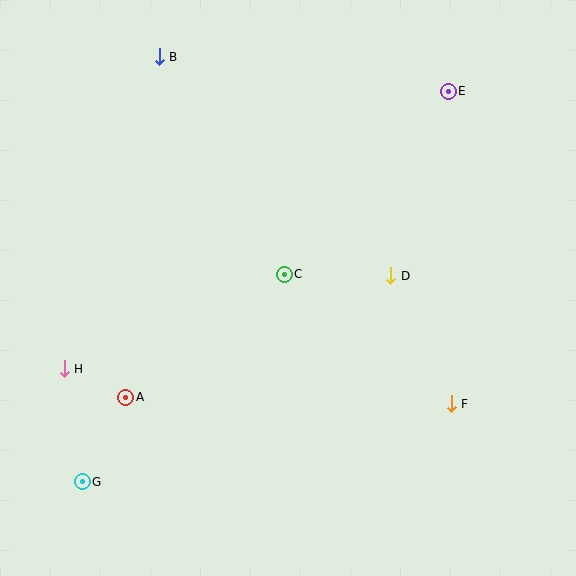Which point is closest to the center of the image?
Point C at (284, 274) is closest to the center.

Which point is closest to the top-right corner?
Point E is closest to the top-right corner.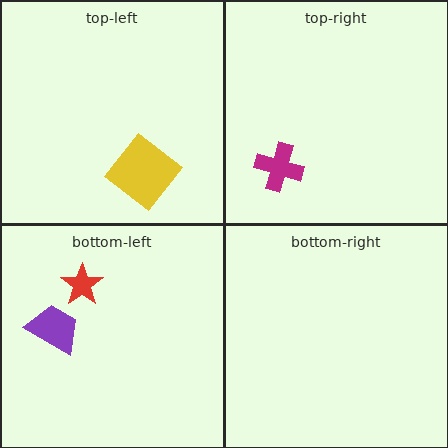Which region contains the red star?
The bottom-left region.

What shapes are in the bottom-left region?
The purple trapezoid, the red star.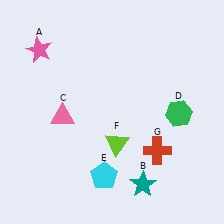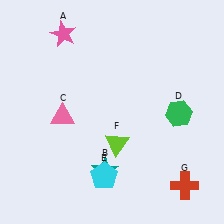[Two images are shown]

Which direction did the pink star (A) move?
The pink star (A) moved right.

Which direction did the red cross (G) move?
The red cross (G) moved down.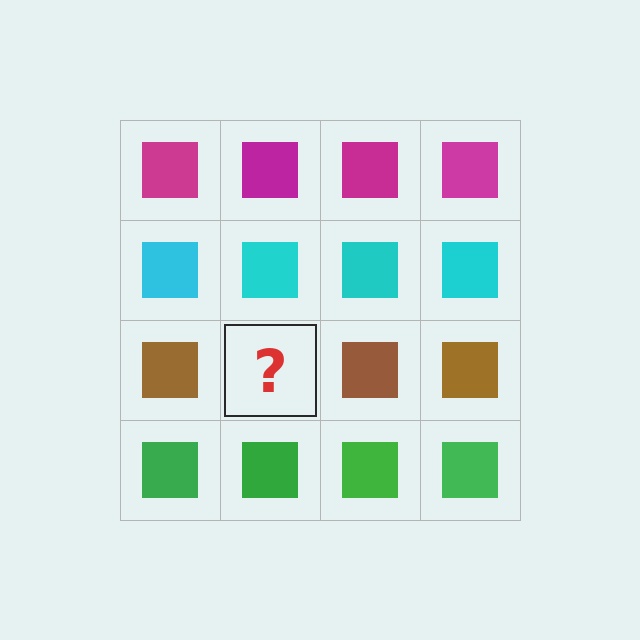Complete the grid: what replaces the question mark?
The question mark should be replaced with a brown square.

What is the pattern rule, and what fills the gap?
The rule is that each row has a consistent color. The gap should be filled with a brown square.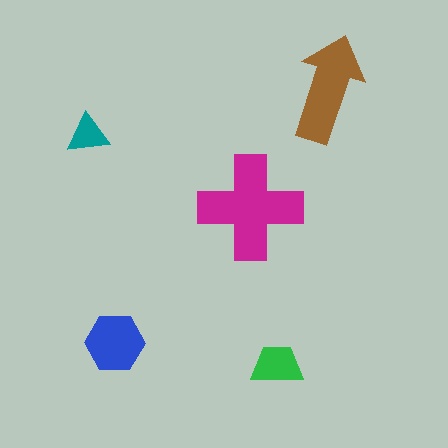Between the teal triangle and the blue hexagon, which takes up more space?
The blue hexagon.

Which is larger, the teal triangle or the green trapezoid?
The green trapezoid.